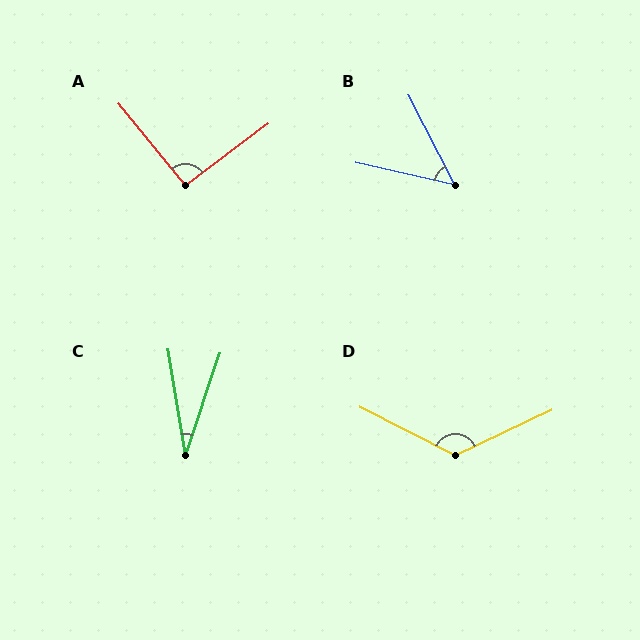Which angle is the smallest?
C, at approximately 28 degrees.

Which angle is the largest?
D, at approximately 128 degrees.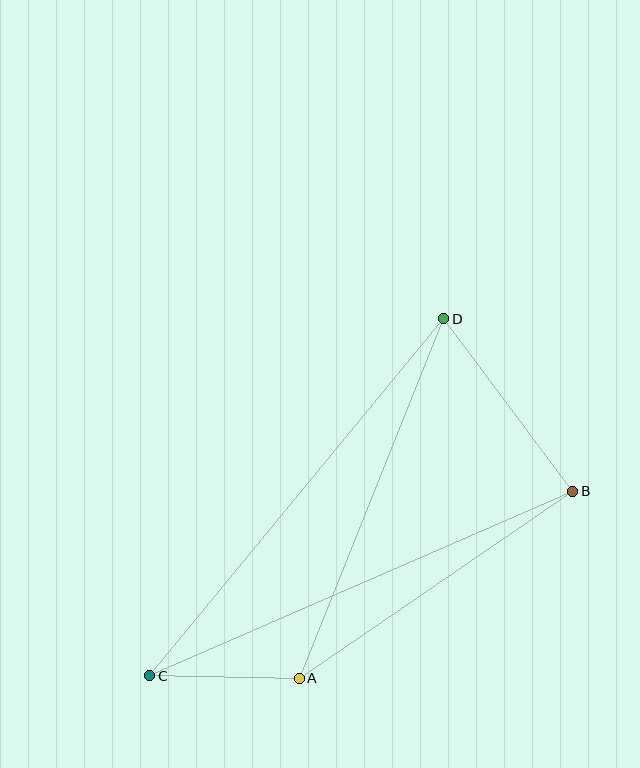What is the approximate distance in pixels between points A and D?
The distance between A and D is approximately 388 pixels.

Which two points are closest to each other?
Points A and C are closest to each other.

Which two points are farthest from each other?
Points C and D are farthest from each other.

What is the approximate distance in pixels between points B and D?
The distance between B and D is approximately 215 pixels.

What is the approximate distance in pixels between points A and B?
The distance between A and B is approximately 331 pixels.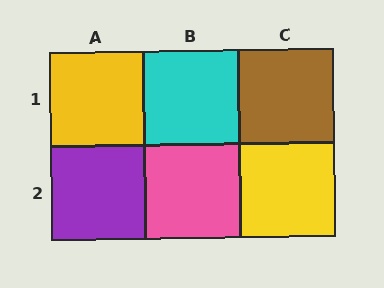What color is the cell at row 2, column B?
Pink.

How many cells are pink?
1 cell is pink.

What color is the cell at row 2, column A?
Purple.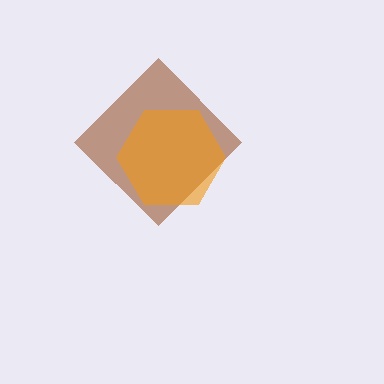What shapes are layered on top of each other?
The layered shapes are: a brown diamond, an orange hexagon.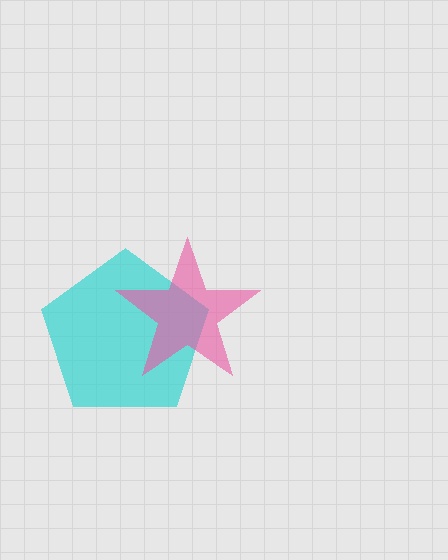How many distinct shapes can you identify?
There are 2 distinct shapes: a cyan pentagon, a pink star.